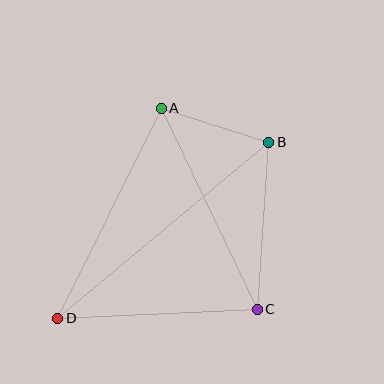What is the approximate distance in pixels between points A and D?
The distance between A and D is approximately 234 pixels.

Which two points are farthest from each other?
Points B and D are farthest from each other.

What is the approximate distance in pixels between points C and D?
The distance between C and D is approximately 199 pixels.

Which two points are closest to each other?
Points A and B are closest to each other.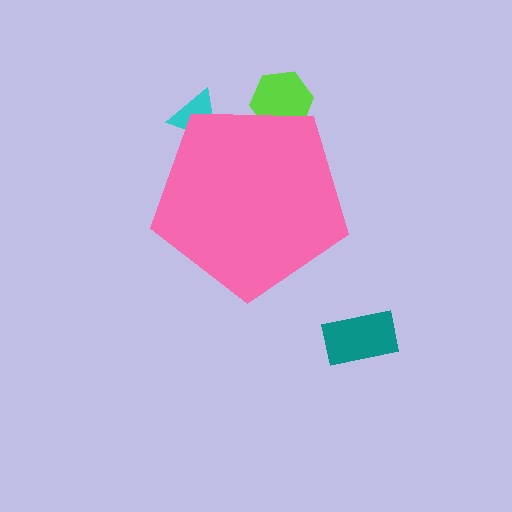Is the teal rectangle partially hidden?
No, the teal rectangle is fully visible.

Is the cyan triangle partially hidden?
Yes, the cyan triangle is partially hidden behind the pink pentagon.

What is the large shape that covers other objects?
A pink pentagon.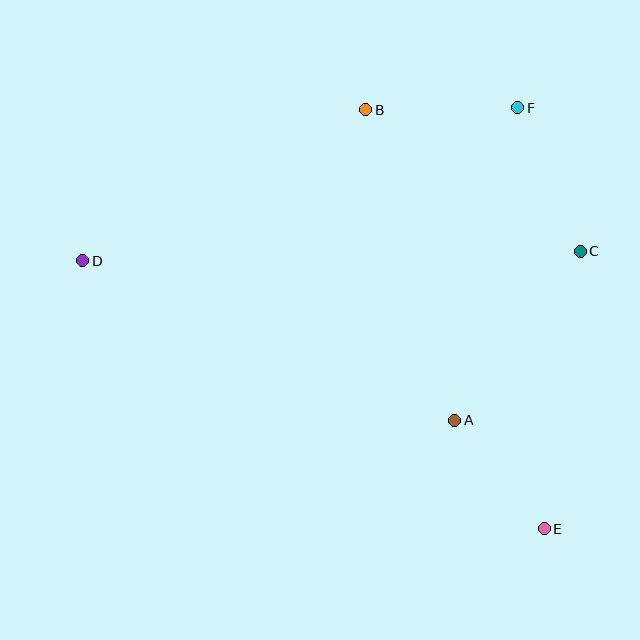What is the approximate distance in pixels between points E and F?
The distance between E and F is approximately 422 pixels.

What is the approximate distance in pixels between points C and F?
The distance between C and F is approximately 156 pixels.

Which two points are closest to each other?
Points A and E are closest to each other.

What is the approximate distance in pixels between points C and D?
The distance between C and D is approximately 497 pixels.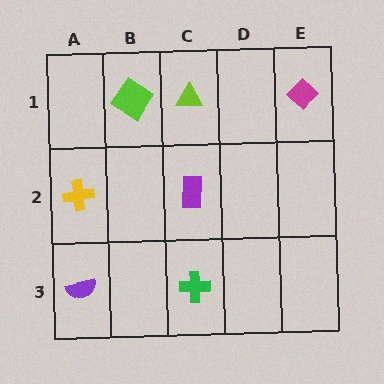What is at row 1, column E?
A magenta diamond.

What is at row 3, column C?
A green cross.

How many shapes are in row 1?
3 shapes.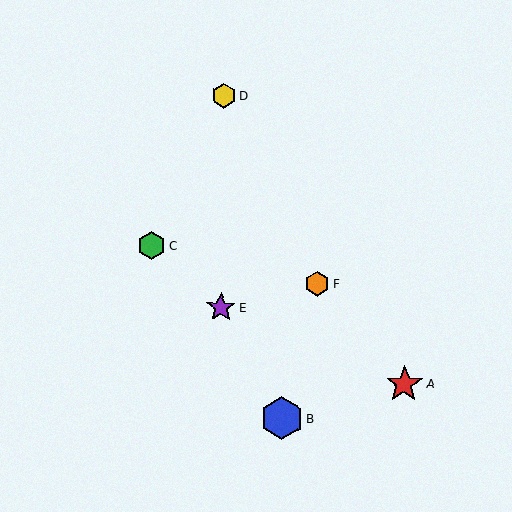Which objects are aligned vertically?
Objects D, E are aligned vertically.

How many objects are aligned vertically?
2 objects (D, E) are aligned vertically.